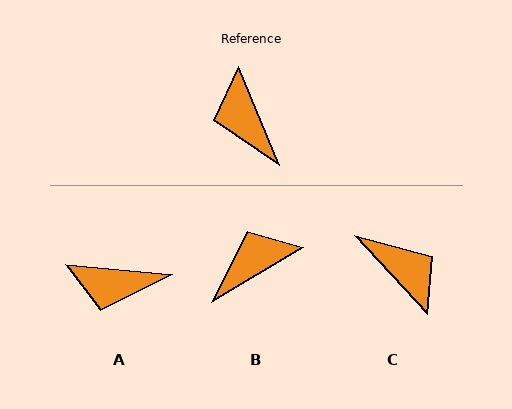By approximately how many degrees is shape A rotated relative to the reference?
Approximately 62 degrees counter-clockwise.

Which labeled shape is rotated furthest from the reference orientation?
C, about 160 degrees away.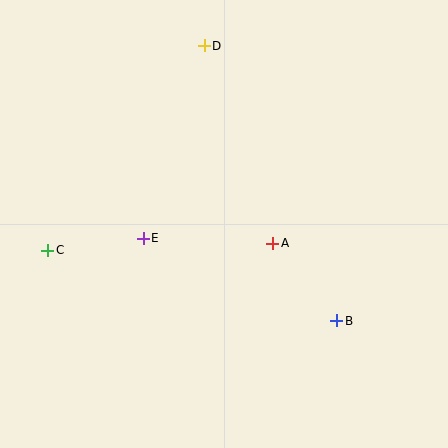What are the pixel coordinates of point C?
Point C is at (48, 250).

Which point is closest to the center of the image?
Point A at (273, 243) is closest to the center.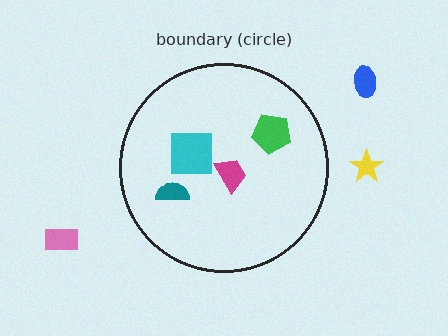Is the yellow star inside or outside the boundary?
Outside.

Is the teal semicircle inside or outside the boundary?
Inside.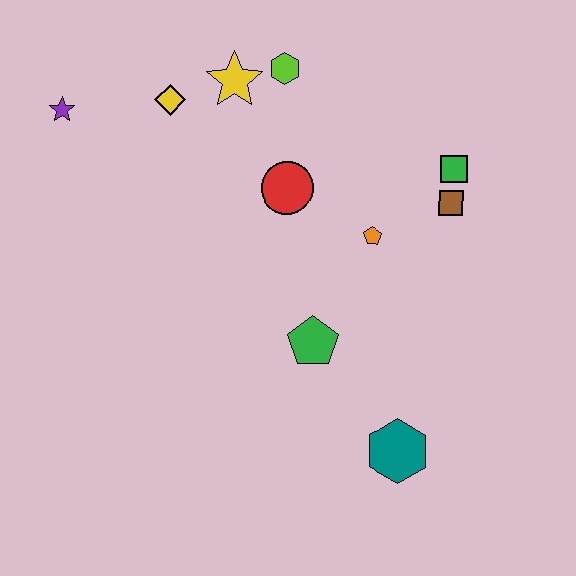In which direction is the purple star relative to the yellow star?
The purple star is to the left of the yellow star.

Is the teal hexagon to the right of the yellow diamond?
Yes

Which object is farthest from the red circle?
The teal hexagon is farthest from the red circle.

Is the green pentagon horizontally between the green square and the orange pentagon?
No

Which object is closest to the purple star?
The yellow diamond is closest to the purple star.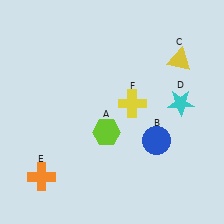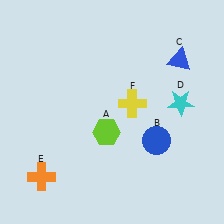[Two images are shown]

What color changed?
The triangle (C) changed from yellow in Image 1 to blue in Image 2.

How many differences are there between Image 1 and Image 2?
There is 1 difference between the two images.